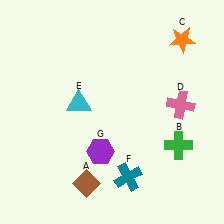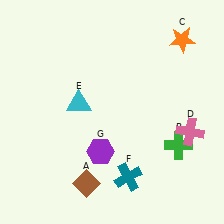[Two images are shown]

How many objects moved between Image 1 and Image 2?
1 object moved between the two images.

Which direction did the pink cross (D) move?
The pink cross (D) moved down.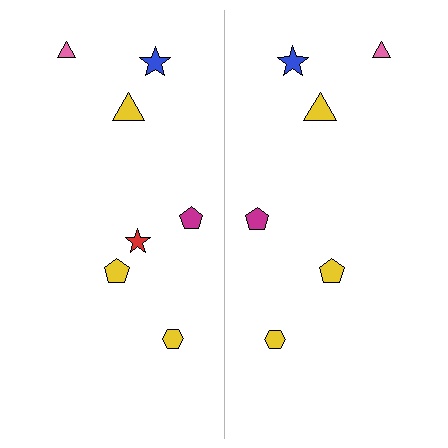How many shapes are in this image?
There are 13 shapes in this image.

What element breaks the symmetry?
A red star is missing from the right side.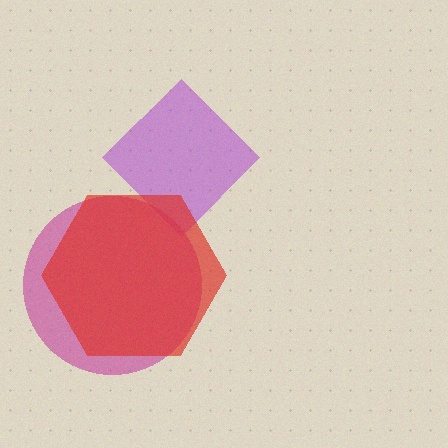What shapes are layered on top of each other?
The layered shapes are: a purple diamond, a magenta circle, a red hexagon.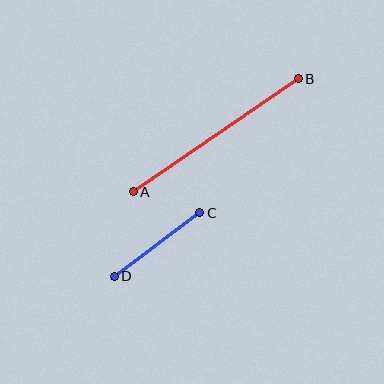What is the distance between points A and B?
The distance is approximately 200 pixels.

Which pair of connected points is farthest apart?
Points A and B are farthest apart.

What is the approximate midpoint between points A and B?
The midpoint is at approximately (216, 135) pixels.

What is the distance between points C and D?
The distance is approximately 106 pixels.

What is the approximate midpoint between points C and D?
The midpoint is at approximately (157, 245) pixels.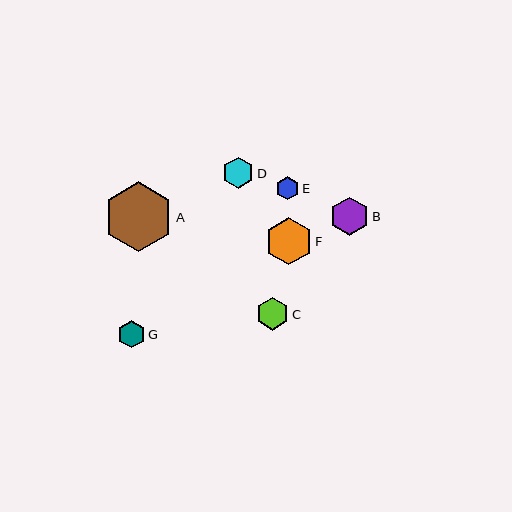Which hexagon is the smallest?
Hexagon E is the smallest with a size of approximately 23 pixels.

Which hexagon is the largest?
Hexagon A is the largest with a size of approximately 70 pixels.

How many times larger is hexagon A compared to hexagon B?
Hexagon A is approximately 1.8 times the size of hexagon B.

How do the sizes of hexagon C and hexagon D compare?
Hexagon C and hexagon D are approximately the same size.